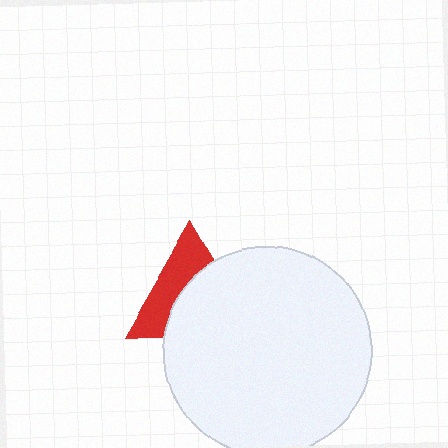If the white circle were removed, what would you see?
You would see the complete red triangle.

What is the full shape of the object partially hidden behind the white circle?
The partially hidden object is a red triangle.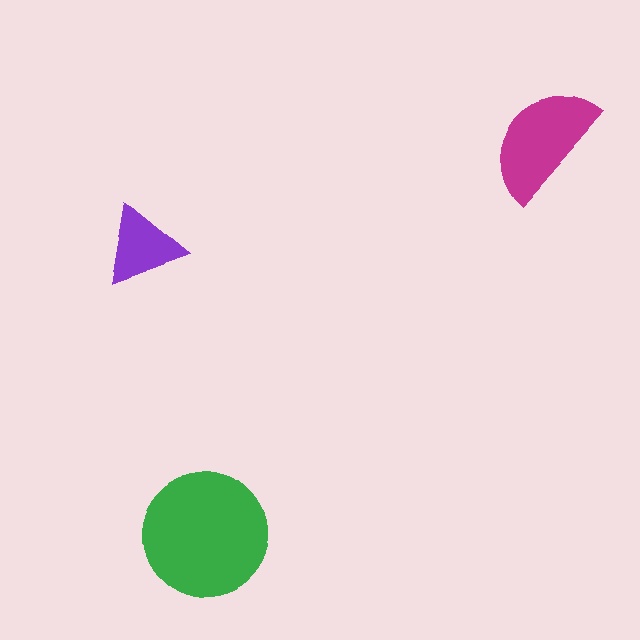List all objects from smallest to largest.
The purple triangle, the magenta semicircle, the green circle.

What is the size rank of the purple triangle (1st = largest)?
3rd.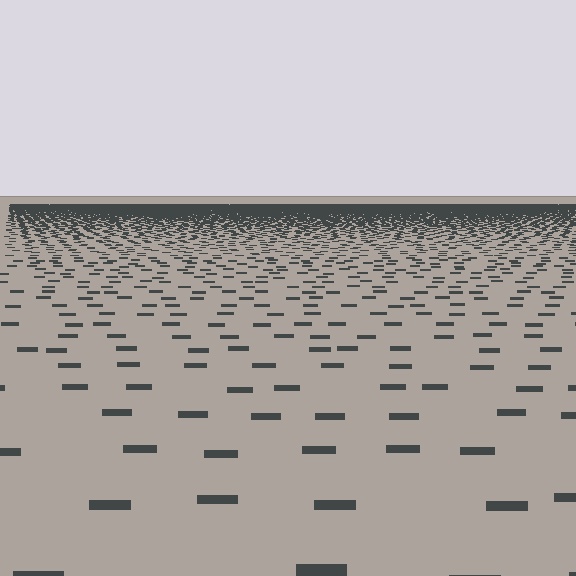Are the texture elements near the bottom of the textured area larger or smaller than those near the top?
Larger. Near the bottom, elements are closer to the viewer and appear at a bigger on-screen size.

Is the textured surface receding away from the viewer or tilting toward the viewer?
The surface is receding away from the viewer. Texture elements get smaller and denser toward the top.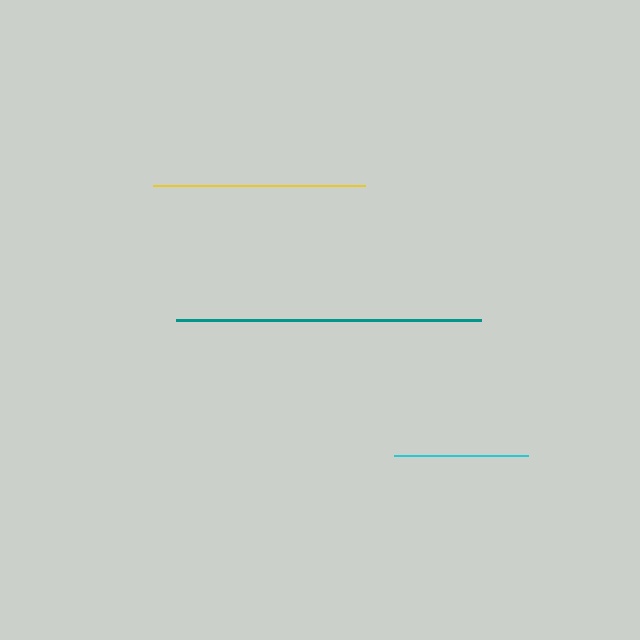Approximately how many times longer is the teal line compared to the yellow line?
The teal line is approximately 1.4 times the length of the yellow line.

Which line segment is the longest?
The teal line is the longest at approximately 305 pixels.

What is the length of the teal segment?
The teal segment is approximately 305 pixels long.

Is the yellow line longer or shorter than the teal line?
The teal line is longer than the yellow line.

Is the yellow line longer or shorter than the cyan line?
The yellow line is longer than the cyan line.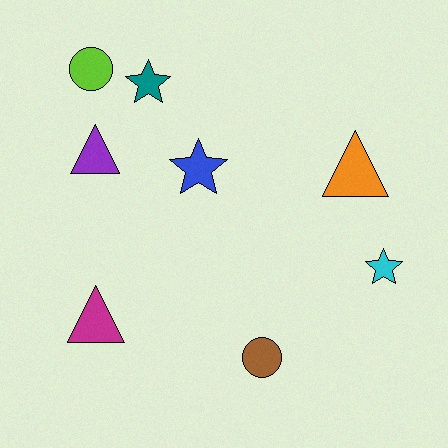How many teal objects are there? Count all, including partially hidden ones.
There is 1 teal object.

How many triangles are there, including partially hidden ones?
There are 3 triangles.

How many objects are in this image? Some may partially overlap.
There are 8 objects.